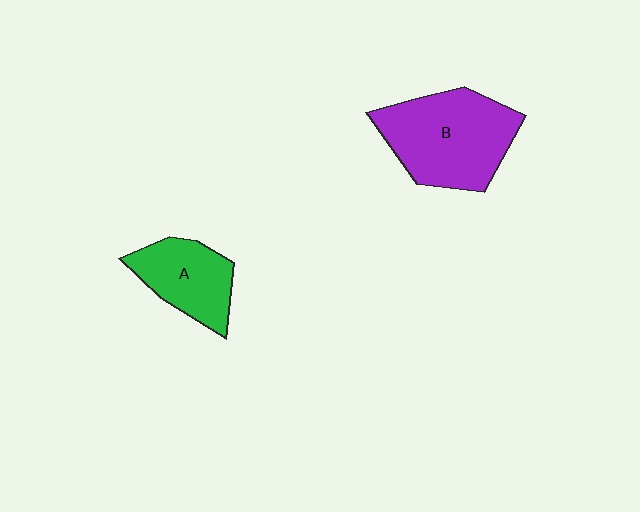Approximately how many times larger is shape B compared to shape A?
Approximately 1.6 times.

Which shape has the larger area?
Shape B (purple).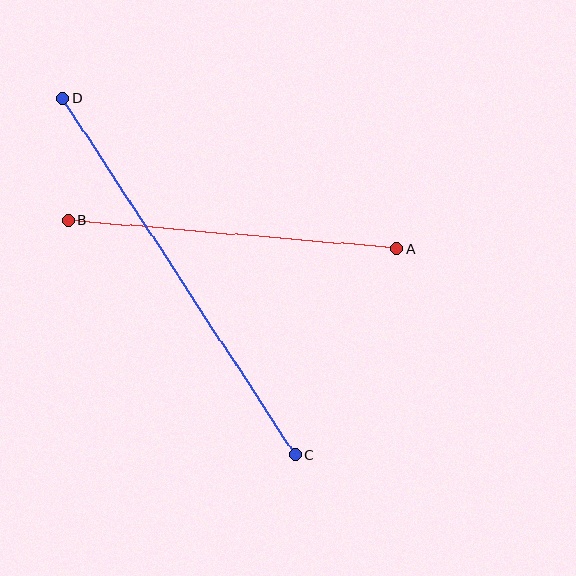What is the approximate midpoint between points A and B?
The midpoint is at approximately (233, 234) pixels.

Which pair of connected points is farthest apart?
Points C and D are farthest apart.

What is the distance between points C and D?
The distance is approximately 425 pixels.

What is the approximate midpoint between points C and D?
The midpoint is at approximately (179, 277) pixels.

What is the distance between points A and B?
The distance is approximately 329 pixels.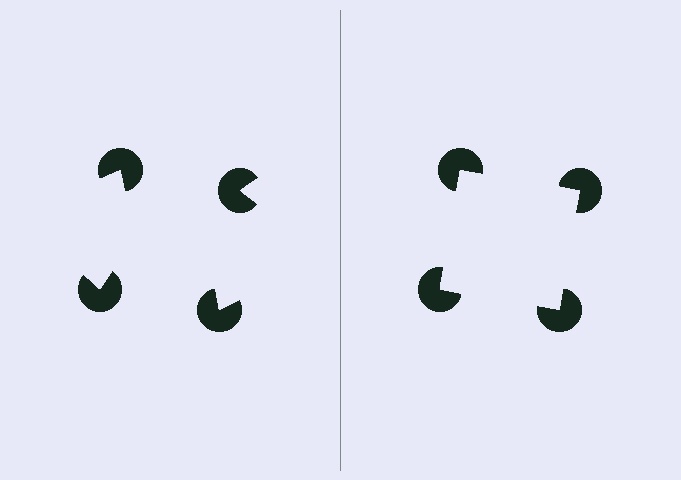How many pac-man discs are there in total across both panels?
8 — 4 on each side.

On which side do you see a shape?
An illusory square appears on the right side. On the left side the wedge cuts are rotated, so no coherent shape forms.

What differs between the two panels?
The pac-man discs are positioned identically on both sides; only the wedge orientations differ. On the right they align to a square; on the left they are misaligned.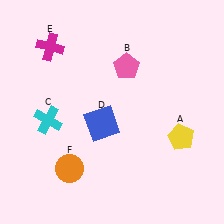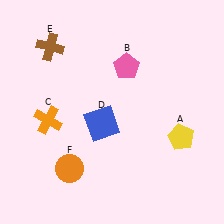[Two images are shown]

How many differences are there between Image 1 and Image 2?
There are 2 differences between the two images.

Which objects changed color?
C changed from cyan to orange. E changed from magenta to brown.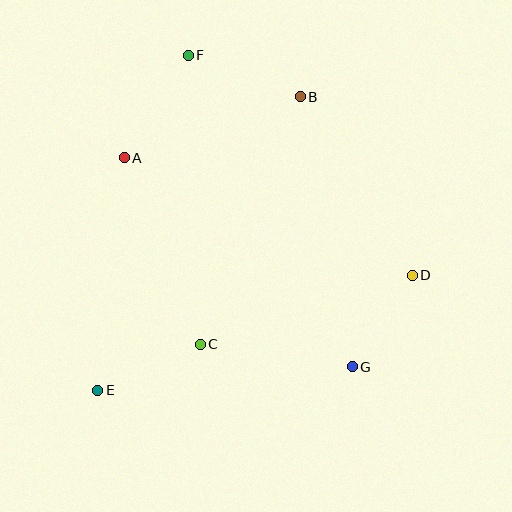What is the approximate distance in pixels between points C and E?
The distance between C and E is approximately 113 pixels.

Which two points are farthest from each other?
Points B and E are farthest from each other.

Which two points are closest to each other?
Points D and G are closest to each other.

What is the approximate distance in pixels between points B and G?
The distance between B and G is approximately 275 pixels.